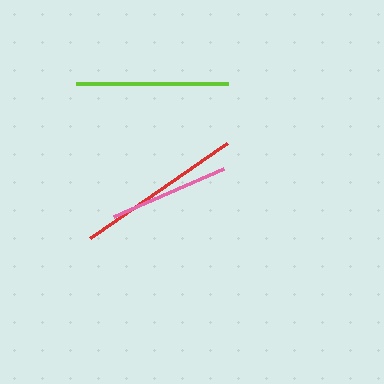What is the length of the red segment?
The red segment is approximately 166 pixels long.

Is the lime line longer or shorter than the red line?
The red line is longer than the lime line.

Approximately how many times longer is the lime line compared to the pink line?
The lime line is approximately 1.3 times the length of the pink line.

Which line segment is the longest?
The red line is the longest at approximately 166 pixels.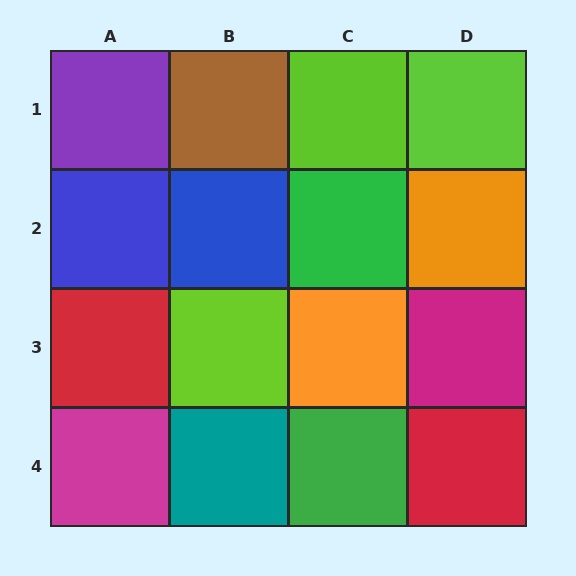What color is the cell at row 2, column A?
Blue.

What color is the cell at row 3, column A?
Red.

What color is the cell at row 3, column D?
Magenta.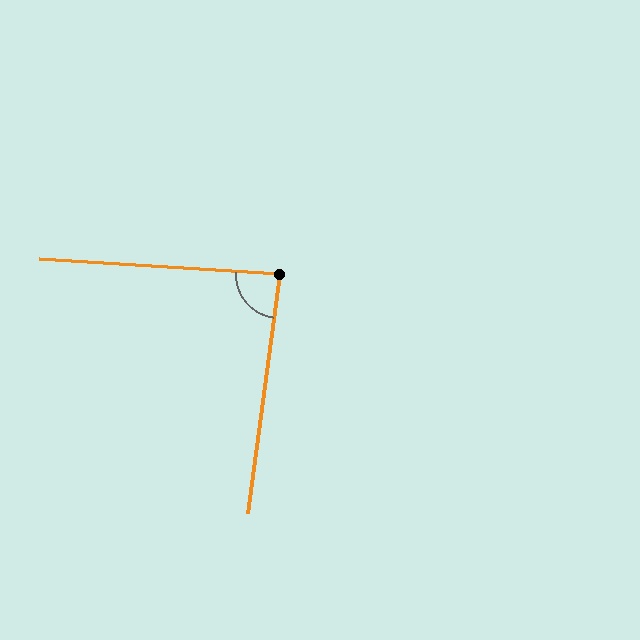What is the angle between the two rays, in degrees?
Approximately 86 degrees.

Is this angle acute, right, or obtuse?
It is approximately a right angle.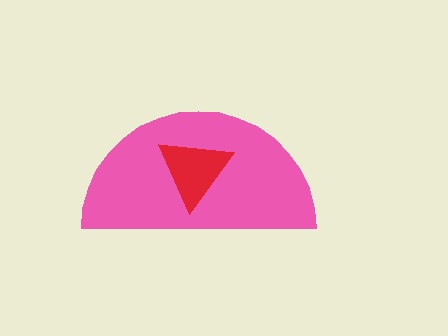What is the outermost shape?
The pink semicircle.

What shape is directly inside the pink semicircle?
The red triangle.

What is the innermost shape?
The red triangle.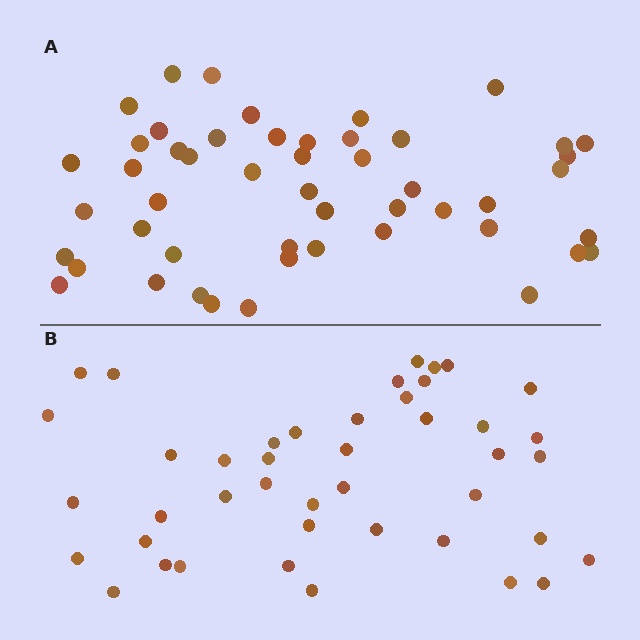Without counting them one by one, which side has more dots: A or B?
Region A (the top region) has more dots.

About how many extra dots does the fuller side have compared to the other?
Region A has roughly 8 or so more dots than region B.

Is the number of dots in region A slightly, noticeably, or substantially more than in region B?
Region A has only slightly more — the two regions are fairly close. The ratio is roughly 1.2 to 1.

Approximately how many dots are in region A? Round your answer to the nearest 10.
About 50 dots.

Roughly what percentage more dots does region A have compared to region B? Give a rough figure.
About 15% more.